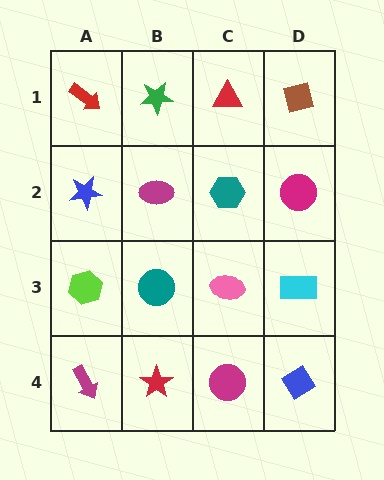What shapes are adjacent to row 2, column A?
A red arrow (row 1, column A), a lime hexagon (row 3, column A), a magenta ellipse (row 2, column B).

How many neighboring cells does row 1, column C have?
3.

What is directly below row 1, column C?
A teal hexagon.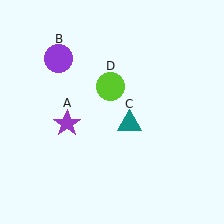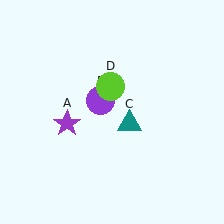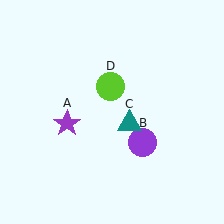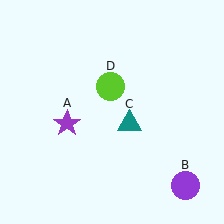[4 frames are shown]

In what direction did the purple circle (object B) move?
The purple circle (object B) moved down and to the right.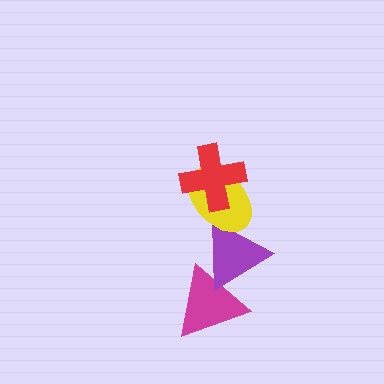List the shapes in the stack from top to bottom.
From top to bottom: the red cross, the yellow ellipse, the purple triangle, the magenta triangle.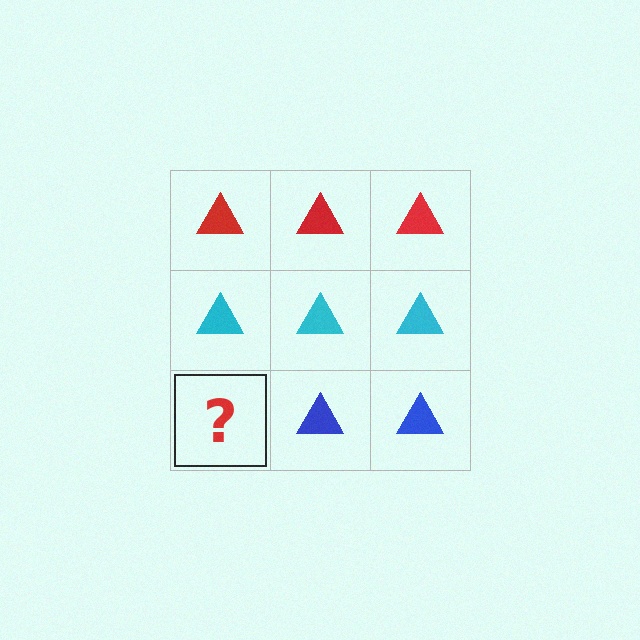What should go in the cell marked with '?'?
The missing cell should contain a blue triangle.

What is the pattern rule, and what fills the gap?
The rule is that each row has a consistent color. The gap should be filled with a blue triangle.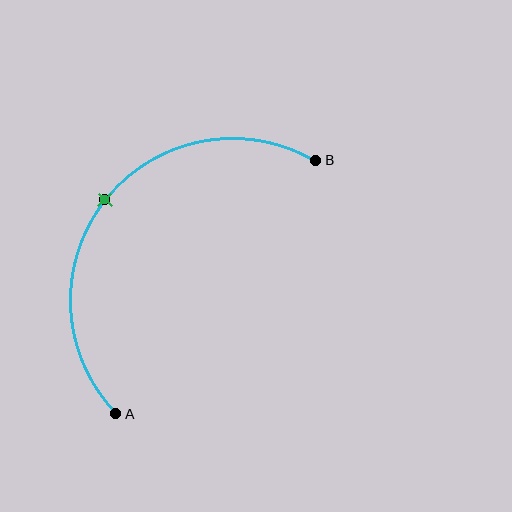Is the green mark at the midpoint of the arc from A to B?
Yes. The green mark lies on the arc at equal arc-length from both A and B — it is the arc midpoint.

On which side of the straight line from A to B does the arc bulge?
The arc bulges above and to the left of the straight line connecting A and B.